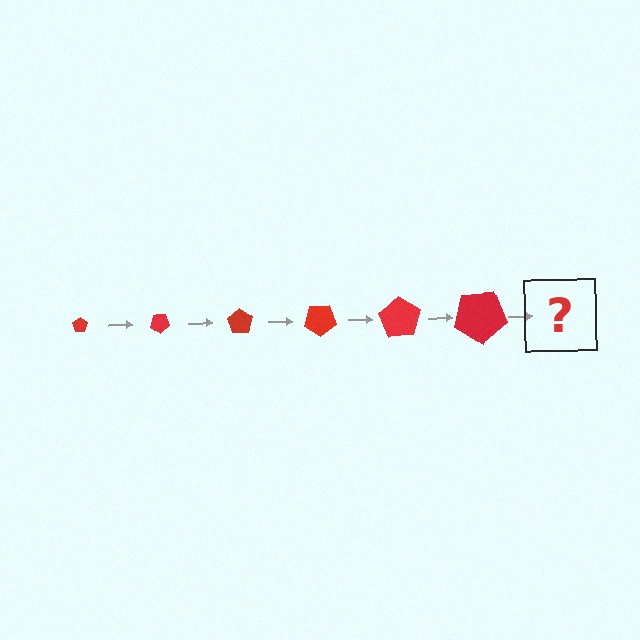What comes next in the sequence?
The next element should be a pentagon, larger than the previous one and rotated 210 degrees from the start.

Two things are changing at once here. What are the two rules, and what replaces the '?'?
The two rules are that the pentagon grows larger each step and it rotates 35 degrees each step. The '?' should be a pentagon, larger than the previous one and rotated 210 degrees from the start.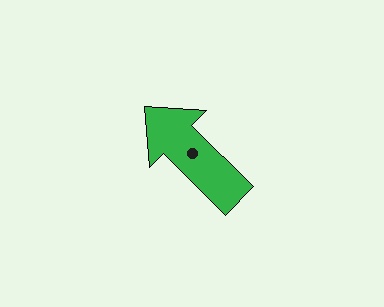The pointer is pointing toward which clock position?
Roughly 10 o'clock.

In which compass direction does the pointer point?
Northwest.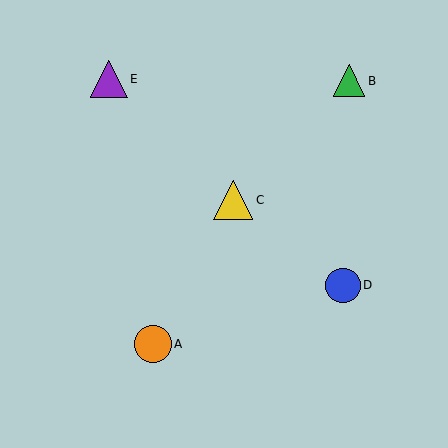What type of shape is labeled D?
Shape D is a blue circle.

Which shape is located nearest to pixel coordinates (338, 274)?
The blue circle (labeled D) at (343, 285) is nearest to that location.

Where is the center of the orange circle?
The center of the orange circle is at (153, 344).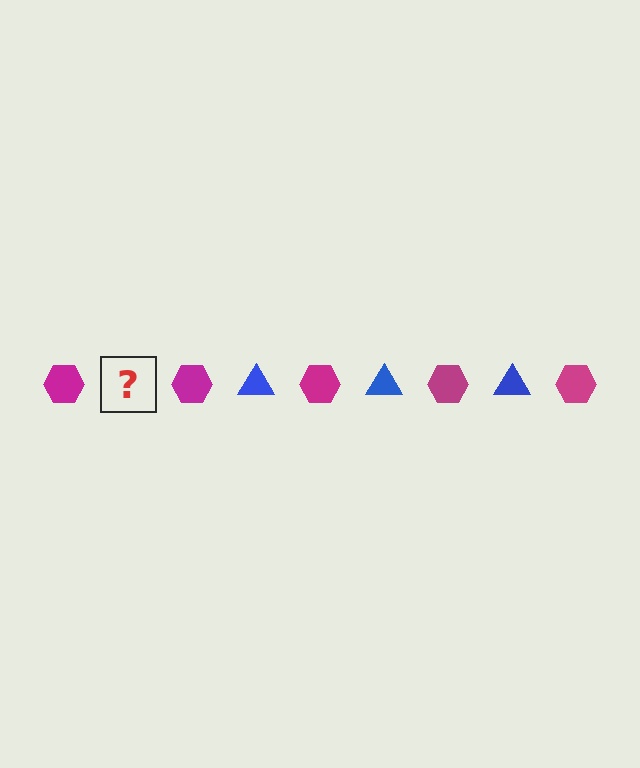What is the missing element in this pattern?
The missing element is a blue triangle.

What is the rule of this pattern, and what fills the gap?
The rule is that the pattern alternates between magenta hexagon and blue triangle. The gap should be filled with a blue triangle.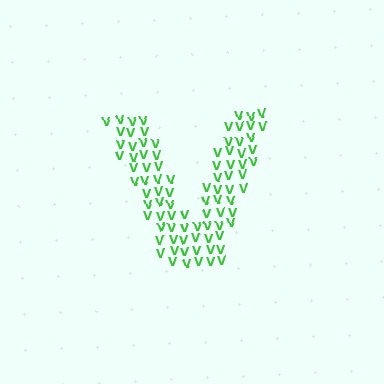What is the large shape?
The large shape is the letter V.